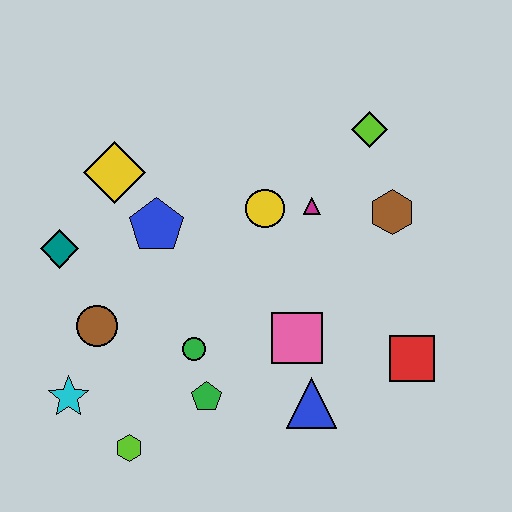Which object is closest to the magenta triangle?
The yellow circle is closest to the magenta triangle.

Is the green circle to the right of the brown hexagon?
No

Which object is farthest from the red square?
The teal diamond is farthest from the red square.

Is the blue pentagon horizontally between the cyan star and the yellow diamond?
No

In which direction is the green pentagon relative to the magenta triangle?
The green pentagon is below the magenta triangle.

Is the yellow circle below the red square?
No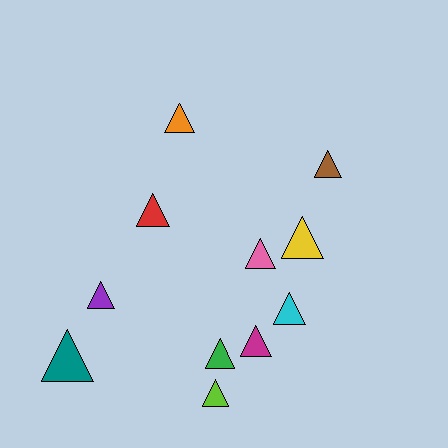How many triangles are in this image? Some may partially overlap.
There are 11 triangles.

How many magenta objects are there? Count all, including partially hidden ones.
There is 1 magenta object.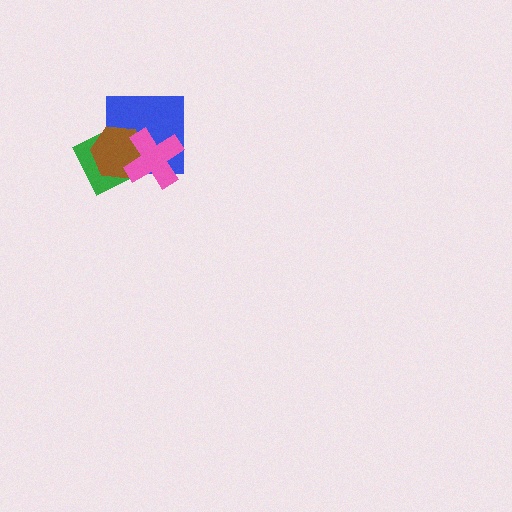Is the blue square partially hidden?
Yes, it is partially covered by another shape.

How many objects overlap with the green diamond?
3 objects overlap with the green diamond.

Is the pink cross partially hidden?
No, no other shape covers it.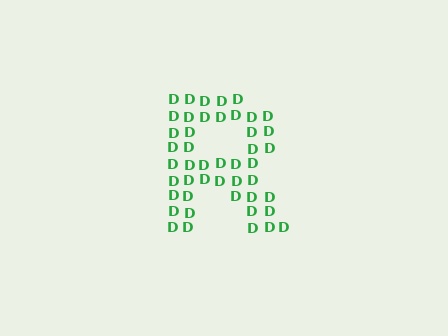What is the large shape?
The large shape is the letter R.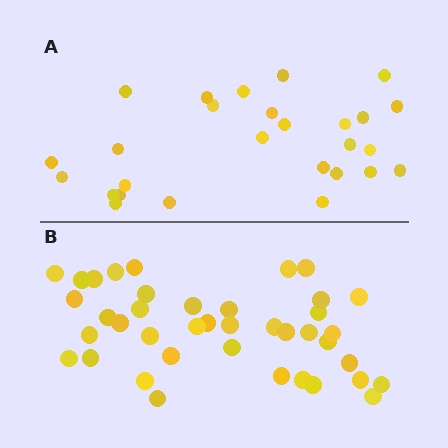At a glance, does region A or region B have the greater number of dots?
Region B (the bottom region) has more dots.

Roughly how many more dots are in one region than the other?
Region B has approximately 15 more dots than region A.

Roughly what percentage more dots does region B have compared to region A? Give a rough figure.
About 50% more.